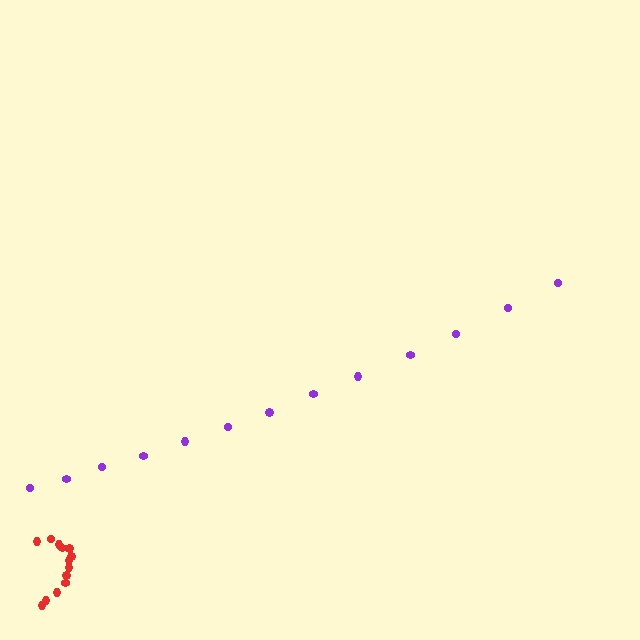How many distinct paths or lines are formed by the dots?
There are 2 distinct paths.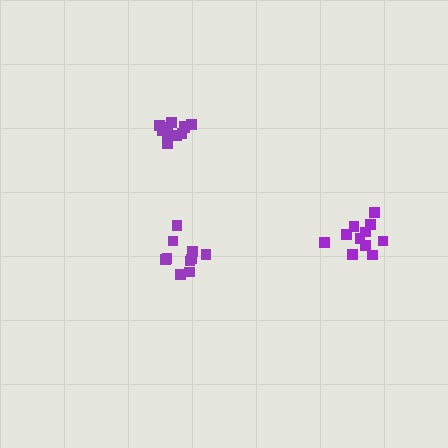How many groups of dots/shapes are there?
There are 3 groups.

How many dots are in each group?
Group 1: 10 dots, Group 2: 11 dots, Group 3: 11 dots (32 total).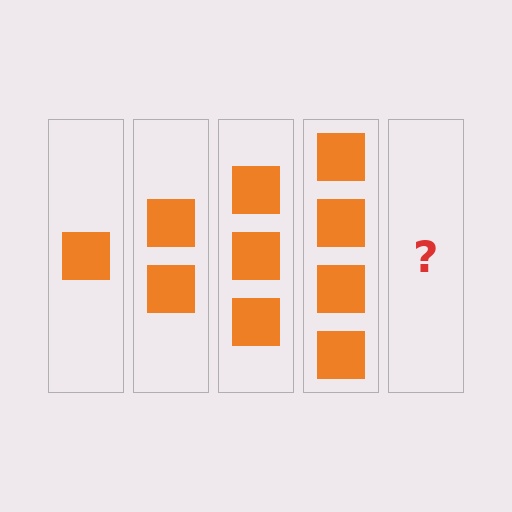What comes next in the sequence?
The next element should be 5 squares.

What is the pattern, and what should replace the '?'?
The pattern is that each step adds one more square. The '?' should be 5 squares.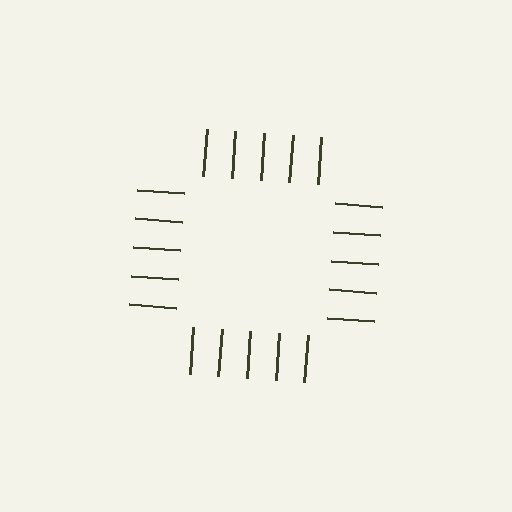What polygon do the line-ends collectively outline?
An illusory square — the line segments terminate on its edges but no continuous stroke is drawn.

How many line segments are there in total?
20 — 5 along each of the 4 edges.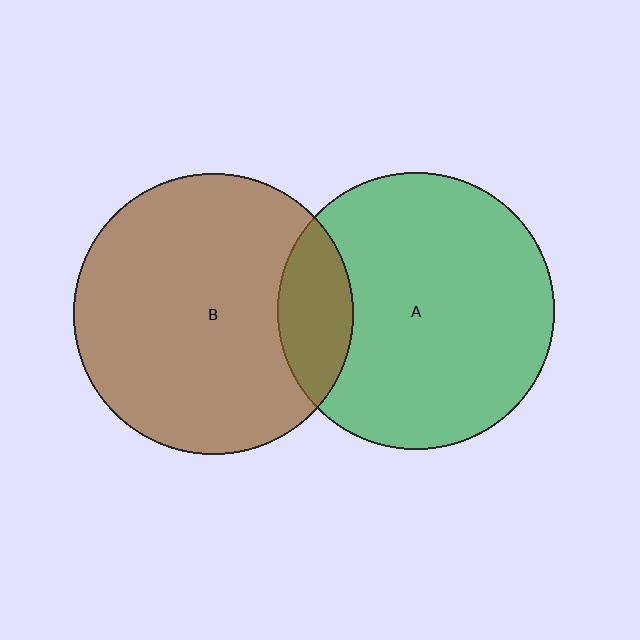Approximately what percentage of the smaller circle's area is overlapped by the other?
Approximately 15%.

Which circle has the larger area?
Circle B (brown).